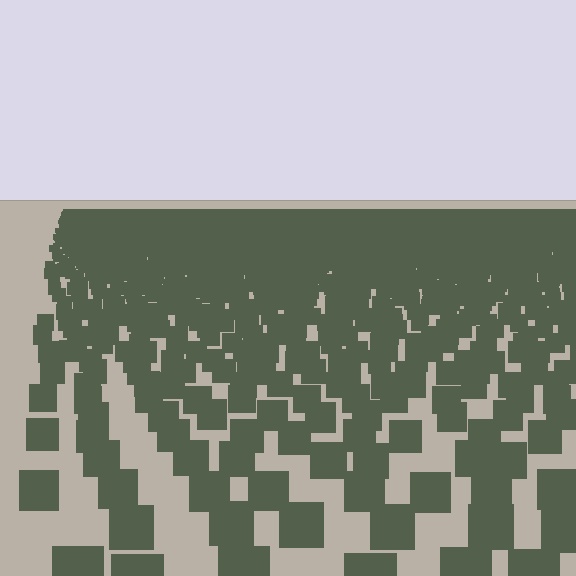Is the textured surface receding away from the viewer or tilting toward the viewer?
The surface is receding away from the viewer. Texture elements get smaller and denser toward the top.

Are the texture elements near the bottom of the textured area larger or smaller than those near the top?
Larger. Near the bottom, elements are closer to the viewer and appear at a bigger on-screen size.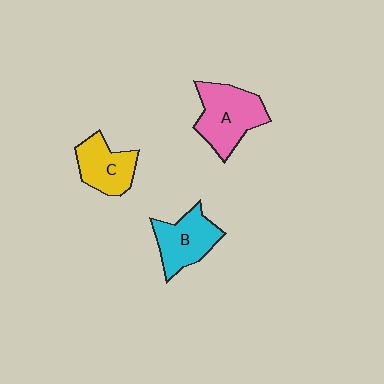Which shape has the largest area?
Shape A (pink).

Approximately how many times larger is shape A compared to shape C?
Approximately 1.4 times.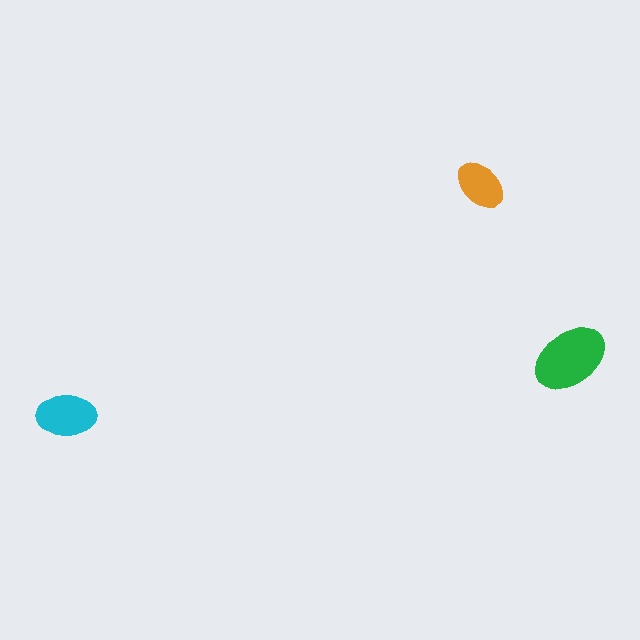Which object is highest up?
The orange ellipse is topmost.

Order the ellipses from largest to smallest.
the green one, the cyan one, the orange one.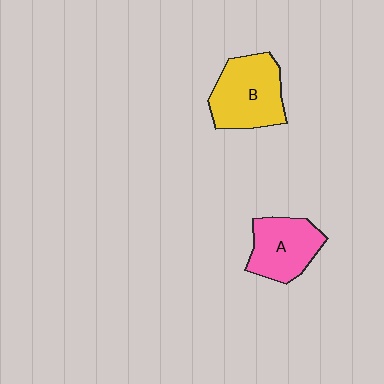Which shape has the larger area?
Shape B (yellow).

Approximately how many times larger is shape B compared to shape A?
Approximately 1.2 times.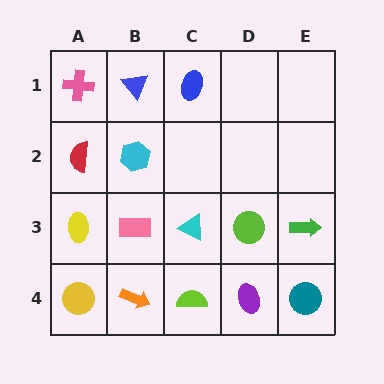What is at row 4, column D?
A purple ellipse.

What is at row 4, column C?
A lime semicircle.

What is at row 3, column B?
A pink rectangle.